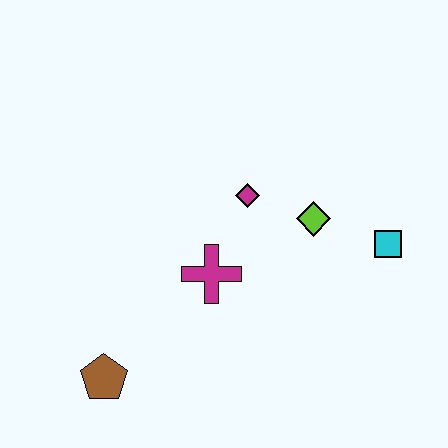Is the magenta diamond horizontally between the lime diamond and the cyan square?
No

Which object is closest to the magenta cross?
The magenta diamond is closest to the magenta cross.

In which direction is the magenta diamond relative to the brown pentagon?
The magenta diamond is above the brown pentagon.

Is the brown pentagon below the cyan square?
Yes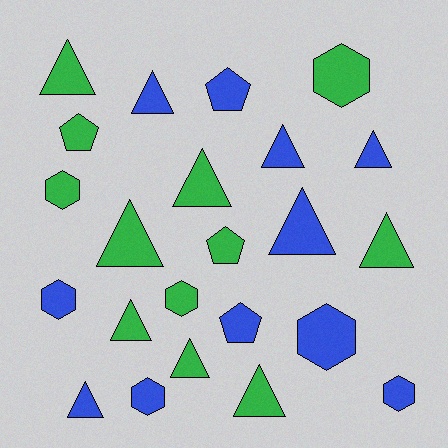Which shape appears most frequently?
Triangle, with 12 objects.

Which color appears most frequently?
Green, with 12 objects.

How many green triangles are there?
There are 7 green triangles.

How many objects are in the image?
There are 23 objects.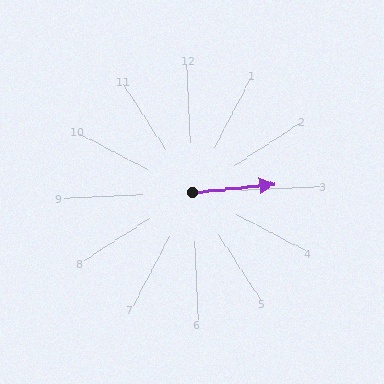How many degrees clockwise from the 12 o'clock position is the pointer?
Approximately 87 degrees.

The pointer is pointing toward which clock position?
Roughly 3 o'clock.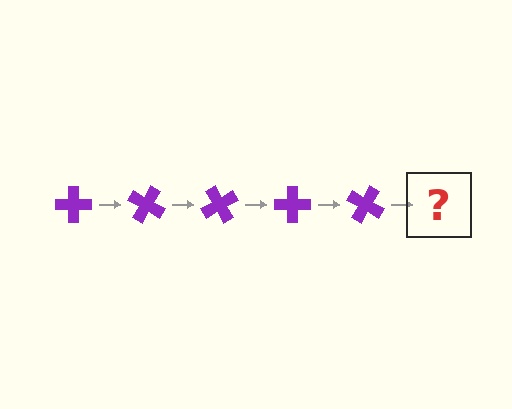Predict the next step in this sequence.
The next step is a purple cross rotated 150 degrees.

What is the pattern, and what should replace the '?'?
The pattern is that the cross rotates 30 degrees each step. The '?' should be a purple cross rotated 150 degrees.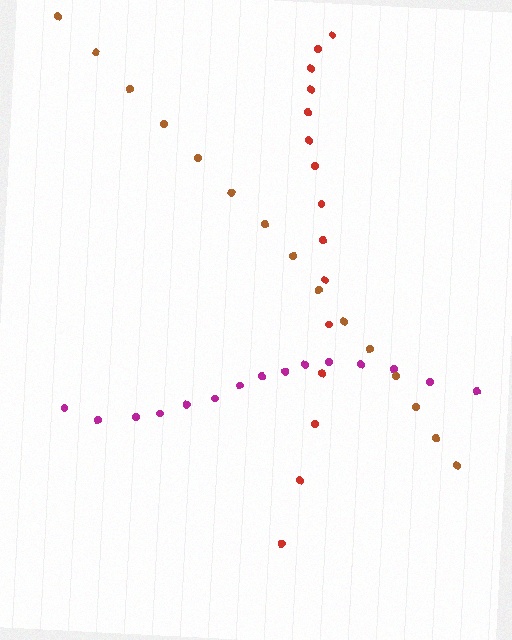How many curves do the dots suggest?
There are 3 distinct paths.